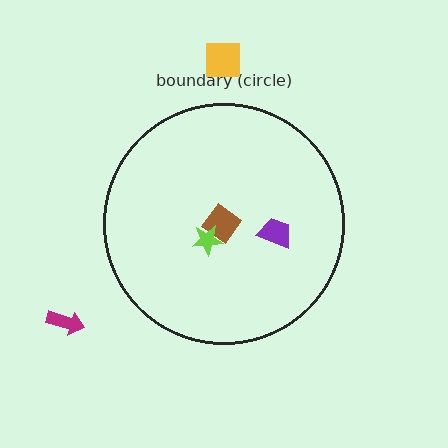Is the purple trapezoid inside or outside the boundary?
Inside.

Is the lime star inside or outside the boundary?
Inside.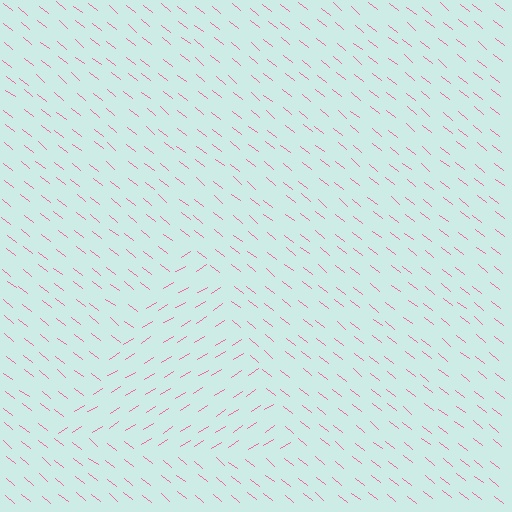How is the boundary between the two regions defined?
The boundary is defined purely by a change in line orientation (approximately 71 degrees difference). All lines are the same color and thickness.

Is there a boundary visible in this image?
Yes, there is a texture boundary formed by a change in line orientation.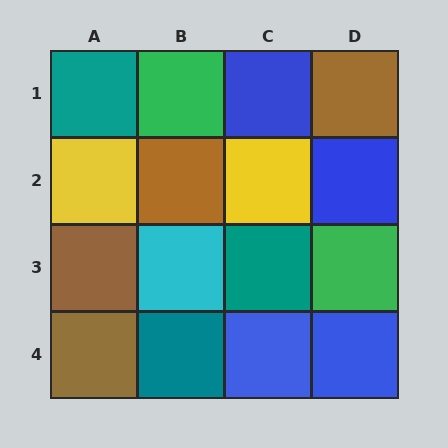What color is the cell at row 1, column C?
Blue.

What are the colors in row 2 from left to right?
Yellow, brown, yellow, blue.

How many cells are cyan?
1 cell is cyan.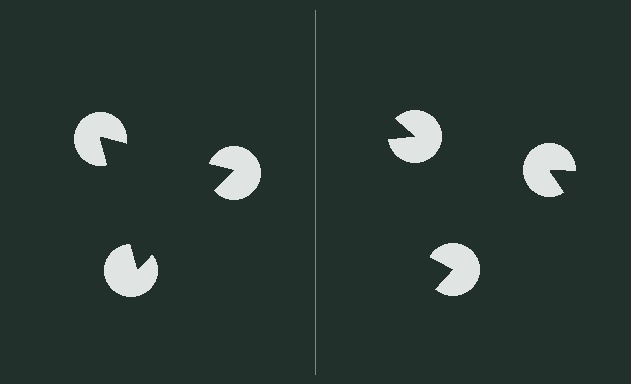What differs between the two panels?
The pac-man discs are positioned identically on both sides; only the wedge orientations differ. On the left they align to a triangle; on the right they are misaligned.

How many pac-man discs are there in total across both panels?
6 — 3 on each side.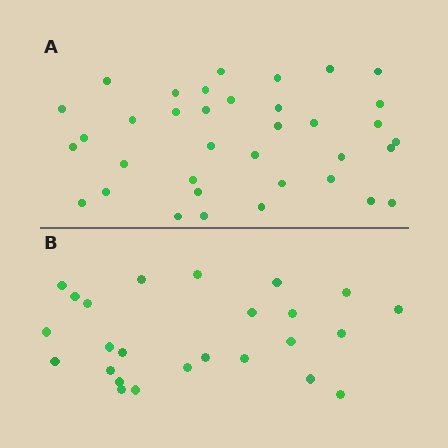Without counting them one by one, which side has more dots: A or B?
Region A (the top region) has more dots.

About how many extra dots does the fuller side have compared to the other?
Region A has roughly 12 or so more dots than region B.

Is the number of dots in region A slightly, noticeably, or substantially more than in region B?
Region A has noticeably more, but not dramatically so. The ratio is roughly 1.4 to 1.